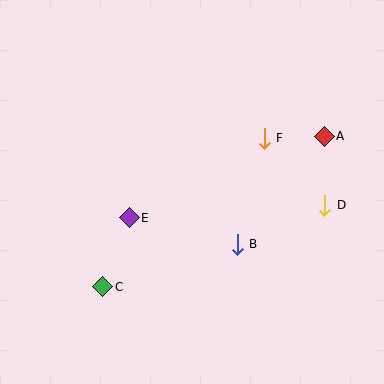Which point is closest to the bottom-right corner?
Point D is closest to the bottom-right corner.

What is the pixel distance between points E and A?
The distance between E and A is 211 pixels.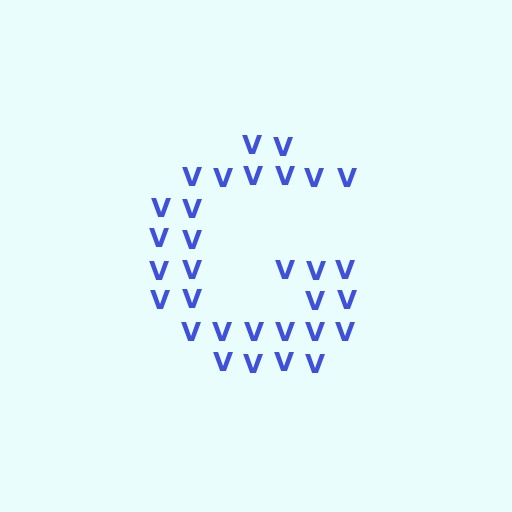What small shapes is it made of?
It is made of small letter V's.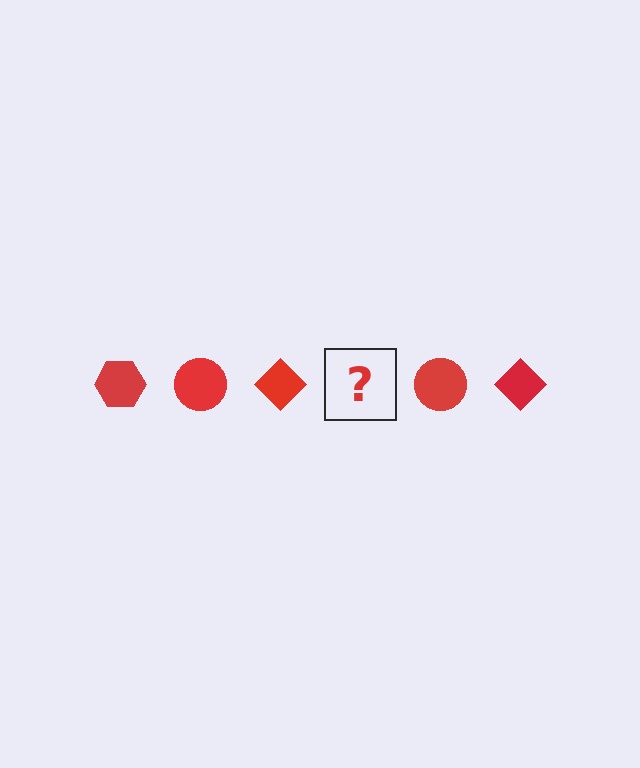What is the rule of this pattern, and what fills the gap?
The rule is that the pattern cycles through hexagon, circle, diamond shapes in red. The gap should be filled with a red hexagon.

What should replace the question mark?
The question mark should be replaced with a red hexagon.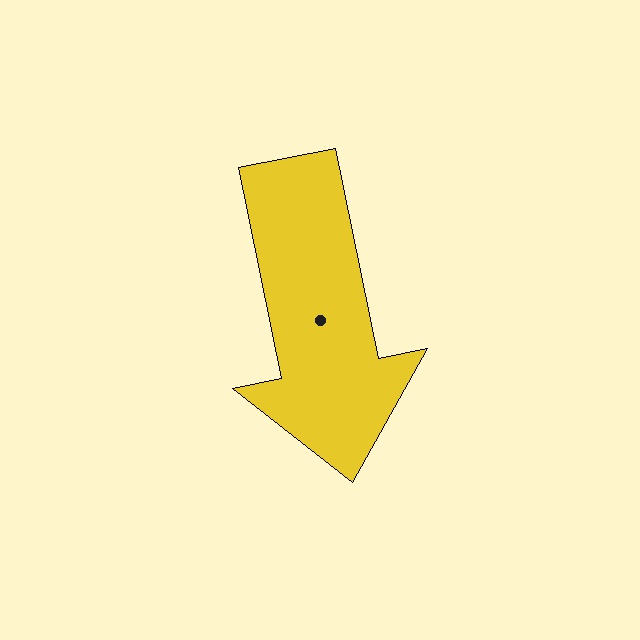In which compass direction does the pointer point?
South.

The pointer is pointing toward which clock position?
Roughly 6 o'clock.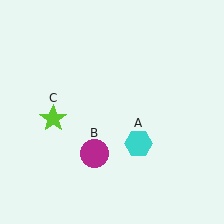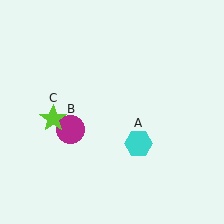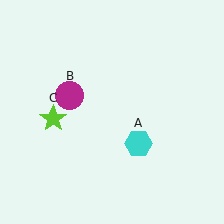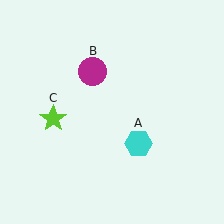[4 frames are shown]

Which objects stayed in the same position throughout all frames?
Cyan hexagon (object A) and lime star (object C) remained stationary.